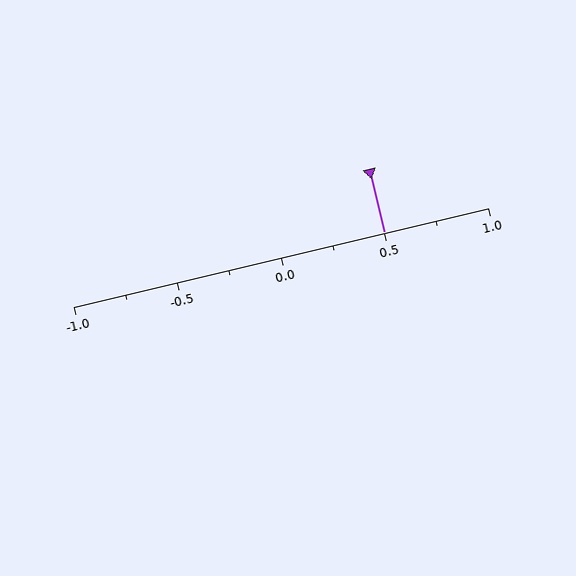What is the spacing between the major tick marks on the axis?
The major ticks are spaced 0.5 apart.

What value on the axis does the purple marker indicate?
The marker indicates approximately 0.5.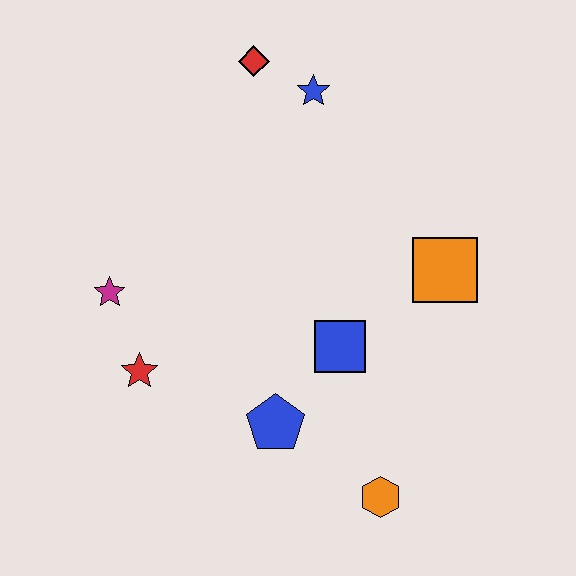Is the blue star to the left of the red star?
No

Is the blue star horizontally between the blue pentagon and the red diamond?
No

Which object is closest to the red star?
The magenta star is closest to the red star.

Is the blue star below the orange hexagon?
No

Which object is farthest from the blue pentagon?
The red diamond is farthest from the blue pentagon.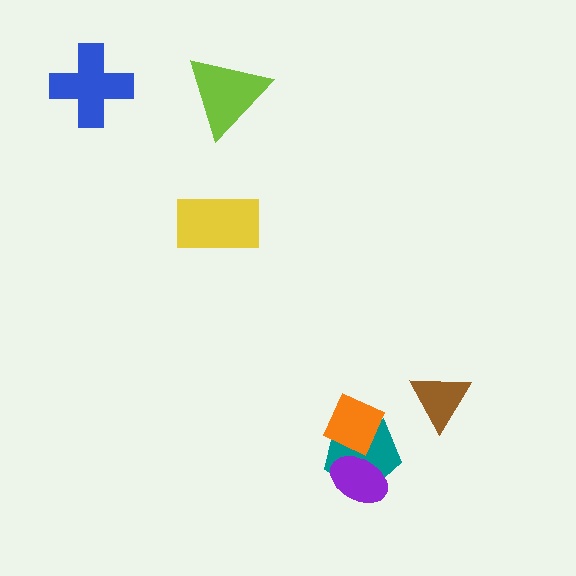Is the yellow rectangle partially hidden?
No, no other shape covers it.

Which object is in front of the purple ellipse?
The orange diamond is in front of the purple ellipse.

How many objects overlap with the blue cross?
0 objects overlap with the blue cross.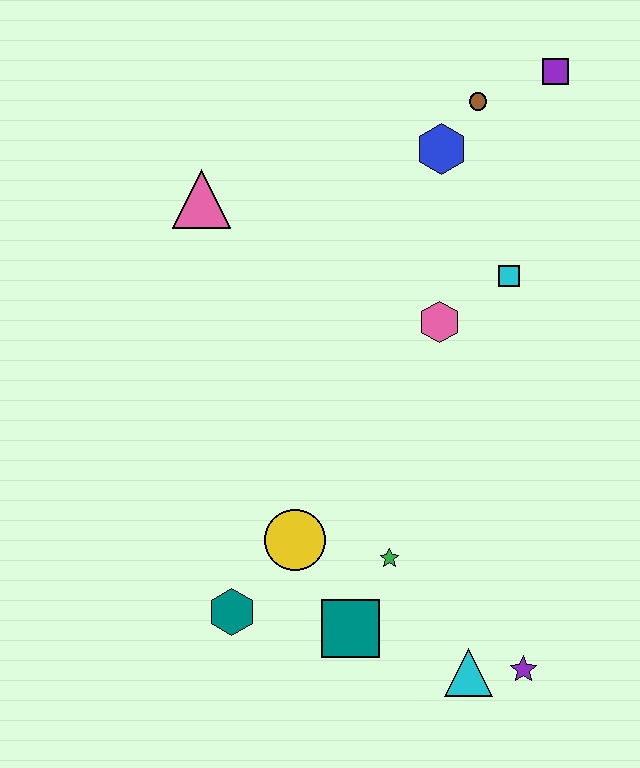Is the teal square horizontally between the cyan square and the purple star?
No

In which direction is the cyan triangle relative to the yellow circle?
The cyan triangle is to the right of the yellow circle.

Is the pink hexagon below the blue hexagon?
Yes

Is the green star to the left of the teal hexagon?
No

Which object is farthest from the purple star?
The purple square is farthest from the purple star.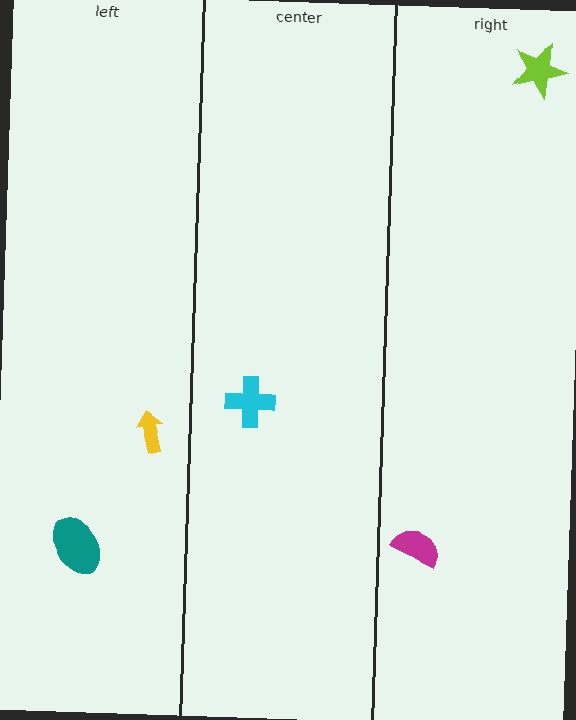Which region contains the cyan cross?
The center region.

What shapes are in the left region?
The yellow arrow, the teal ellipse.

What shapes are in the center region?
The cyan cross.